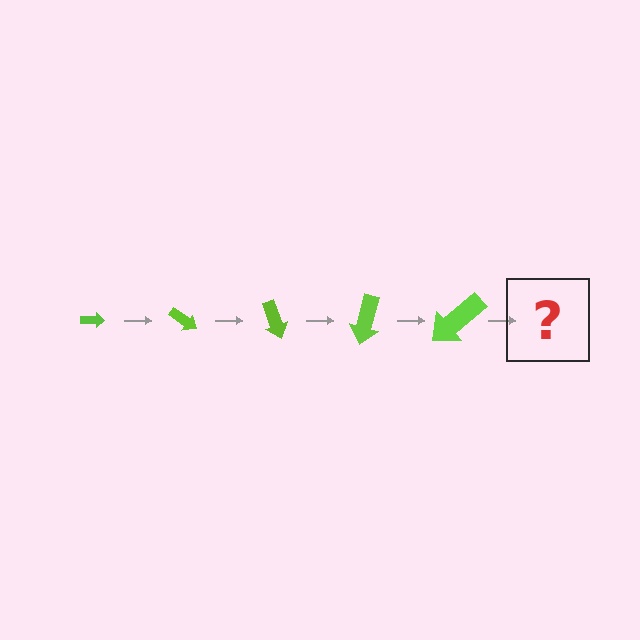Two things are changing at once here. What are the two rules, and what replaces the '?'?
The two rules are that the arrow grows larger each step and it rotates 35 degrees each step. The '?' should be an arrow, larger than the previous one and rotated 175 degrees from the start.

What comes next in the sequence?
The next element should be an arrow, larger than the previous one and rotated 175 degrees from the start.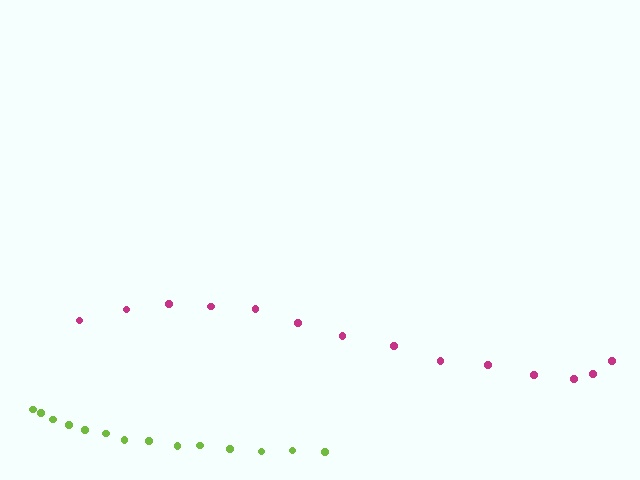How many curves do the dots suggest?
There are 2 distinct paths.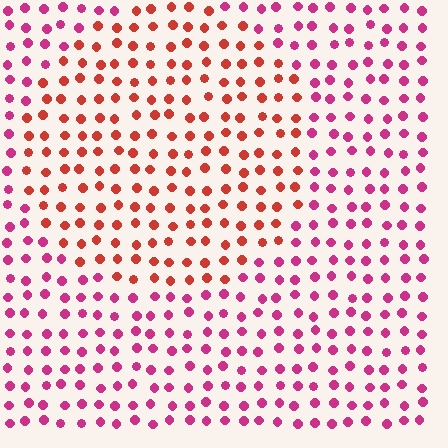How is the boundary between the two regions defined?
The boundary is defined purely by a slight shift in hue (about 37 degrees). Spacing, size, and orientation are identical on both sides.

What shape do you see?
I see a circle.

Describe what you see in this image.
The image is filled with small magenta elements in a uniform arrangement. A circle-shaped region is visible where the elements are tinted to a slightly different hue, forming a subtle color boundary.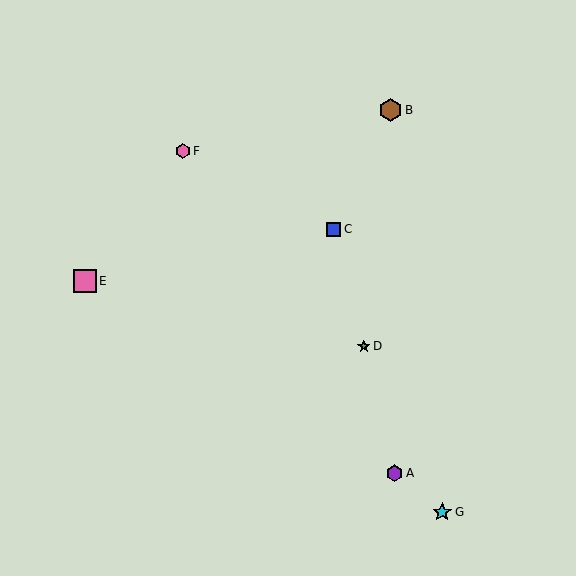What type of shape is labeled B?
Shape B is a brown hexagon.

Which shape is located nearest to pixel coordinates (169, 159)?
The pink hexagon (labeled F) at (183, 151) is nearest to that location.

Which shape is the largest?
The pink square (labeled E) is the largest.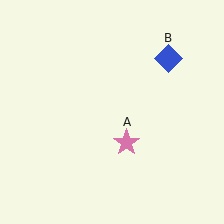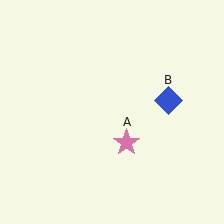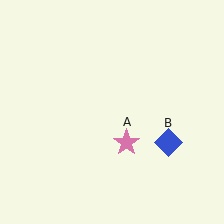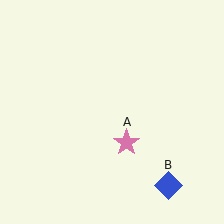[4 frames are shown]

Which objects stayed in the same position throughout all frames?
Pink star (object A) remained stationary.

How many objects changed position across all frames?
1 object changed position: blue diamond (object B).